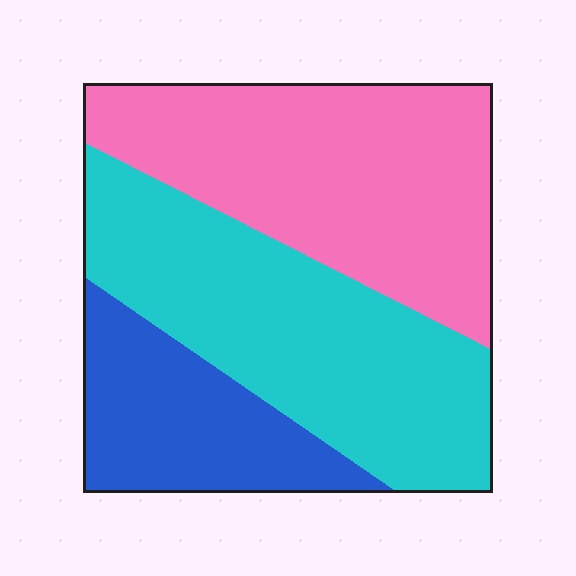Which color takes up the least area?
Blue, at roughly 20%.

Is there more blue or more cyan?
Cyan.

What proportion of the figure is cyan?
Cyan takes up about two fifths (2/5) of the figure.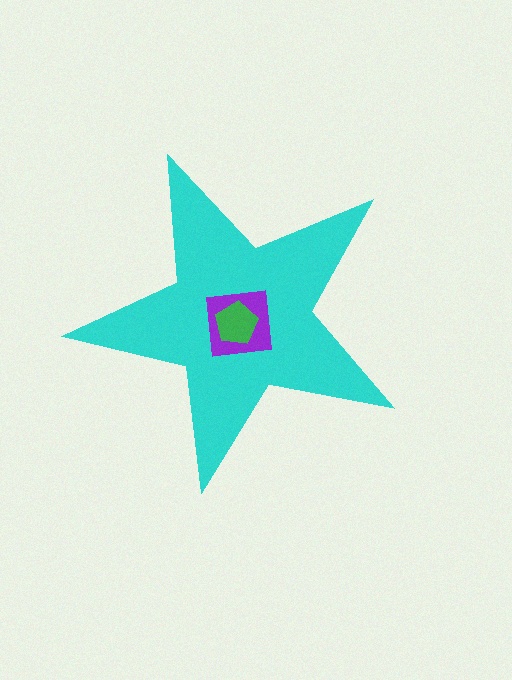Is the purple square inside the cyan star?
Yes.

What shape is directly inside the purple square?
The green pentagon.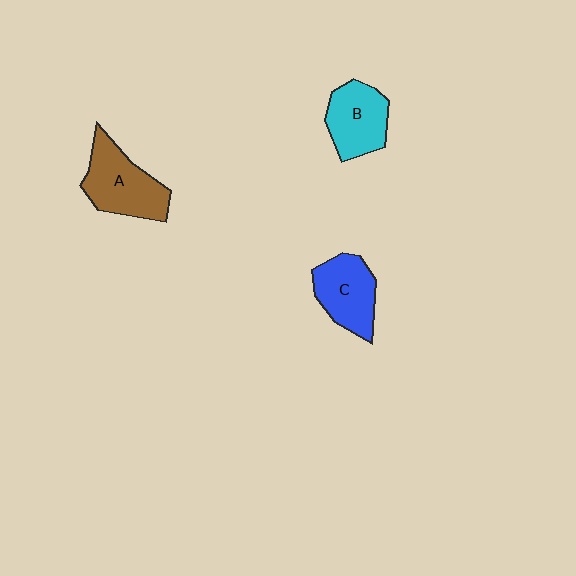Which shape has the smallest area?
Shape B (cyan).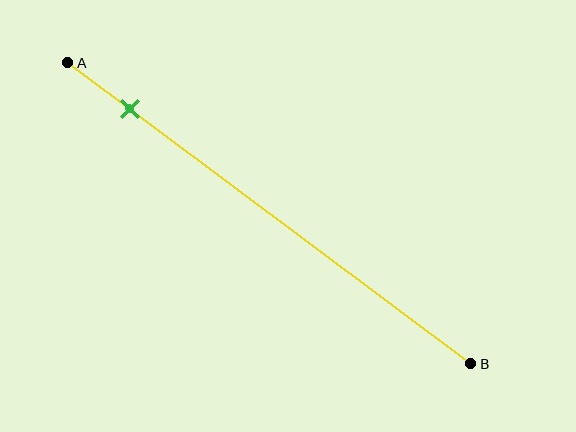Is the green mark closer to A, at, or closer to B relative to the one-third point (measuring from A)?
The green mark is closer to point A than the one-third point of segment AB.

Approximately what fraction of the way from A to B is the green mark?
The green mark is approximately 15% of the way from A to B.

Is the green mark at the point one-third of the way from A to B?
No, the mark is at about 15% from A, not at the 33% one-third point.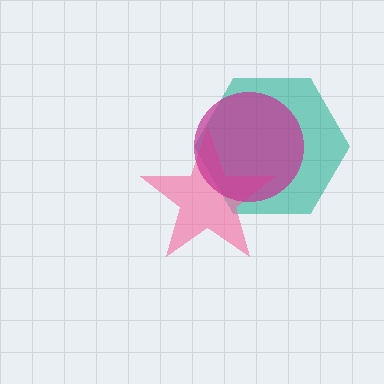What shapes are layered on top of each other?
The layered shapes are: a teal hexagon, a pink star, a magenta circle.